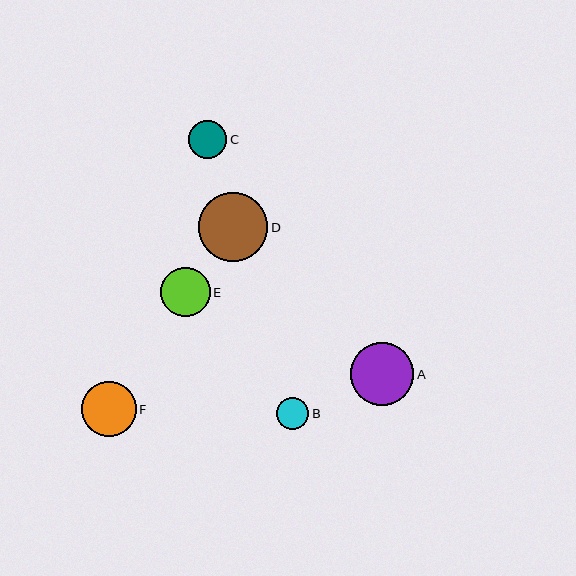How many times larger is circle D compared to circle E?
Circle D is approximately 1.4 times the size of circle E.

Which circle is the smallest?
Circle B is the smallest with a size of approximately 32 pixels.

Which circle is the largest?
Circle D is the largest with a size of approximately 69 pixels.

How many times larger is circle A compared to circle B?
Circle A is approximately 2.0 times the size of circle B.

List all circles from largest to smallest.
From largest to smallest: D, A, F, E, C, B.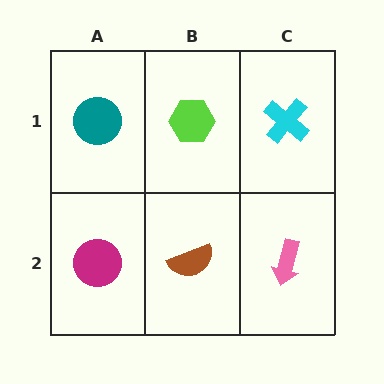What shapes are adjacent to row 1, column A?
A magenta circle (row 2, column A), a lime hexagon (row 1, column B).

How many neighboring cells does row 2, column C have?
2.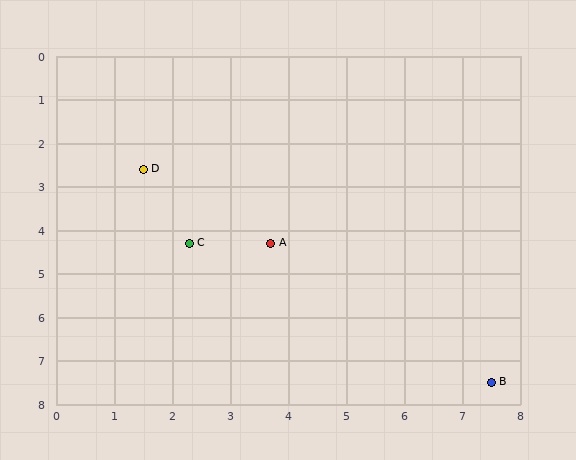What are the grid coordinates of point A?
Point A is at approximately (3.7, 4.3).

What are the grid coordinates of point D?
Point D is at approximately (1.5, 2.6).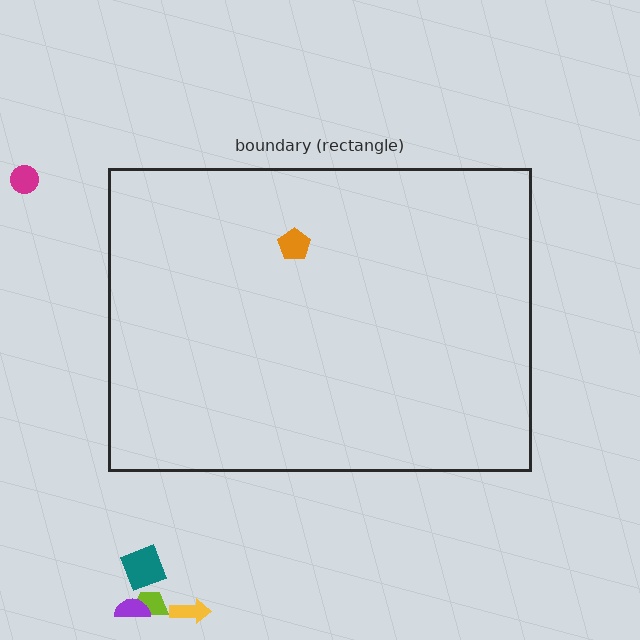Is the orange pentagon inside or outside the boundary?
Inside.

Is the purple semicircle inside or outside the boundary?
Outside.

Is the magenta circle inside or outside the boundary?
Outside.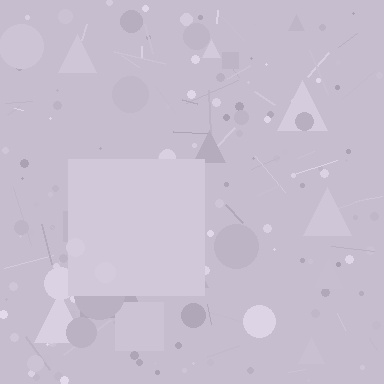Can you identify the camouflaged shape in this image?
The camouflaged shape is a square.